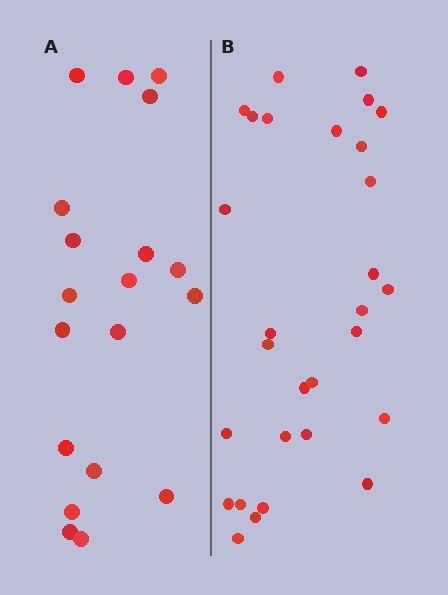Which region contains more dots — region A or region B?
Region B (the right region) has more dots.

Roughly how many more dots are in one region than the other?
Region B has roughly 10 or so more dots than region A.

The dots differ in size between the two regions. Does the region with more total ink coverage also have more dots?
No. Region A has more total ink coverage because its dots are larger, but region B actually contains more individual dots. Total area can be misleading — the number of items is what matters here.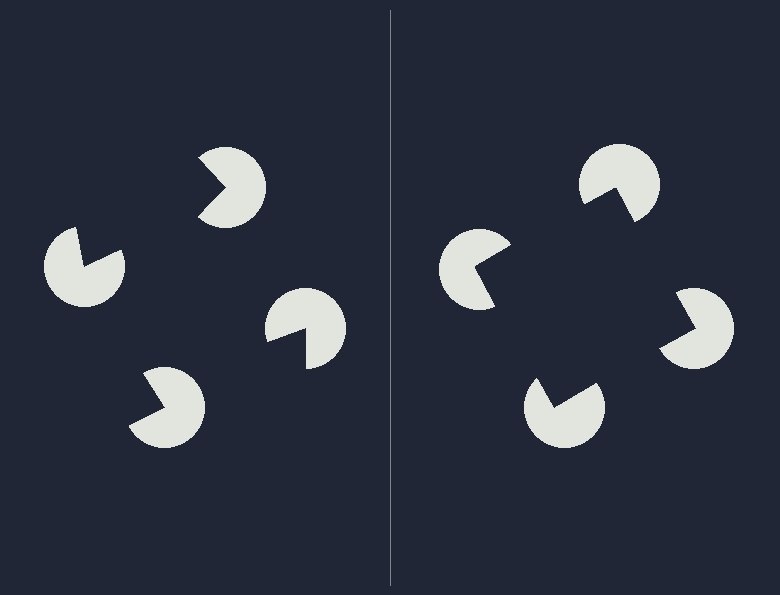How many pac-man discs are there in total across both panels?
8 — 4 on each side.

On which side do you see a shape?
An illusory square appears on the right side. On the left side the wedge cuts are rotated, so no coherent shape forms.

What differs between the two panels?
The pac-man discs are positioned identically on both sides; only the wedge orientations differ. On the right they align to a square; on the left they are misaligned.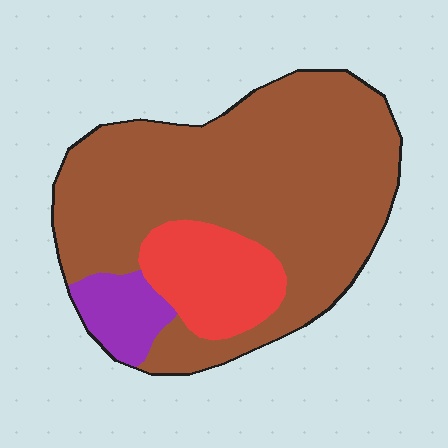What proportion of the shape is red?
Red takes up about one sixth (1/6) of the shape.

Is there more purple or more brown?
Brown.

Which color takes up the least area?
Purple, at roughly 10%.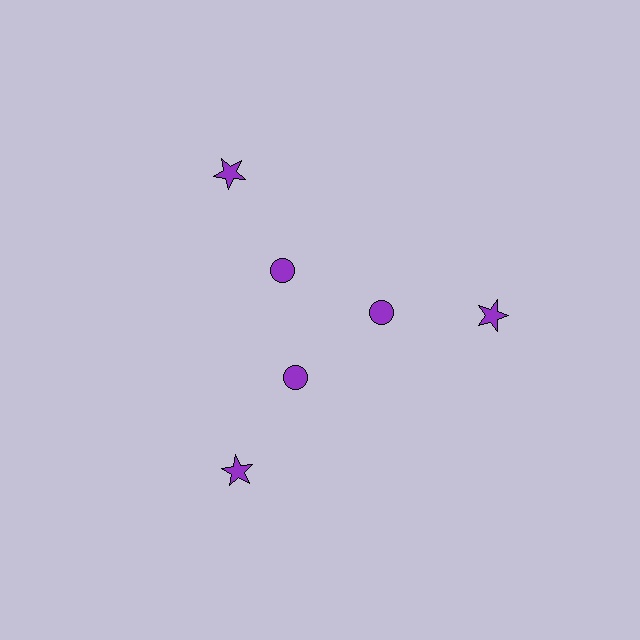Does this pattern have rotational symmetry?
Yes, this pattern has 3-fold rotational symmetry. It looks the same after rotating 120 degrees around the center.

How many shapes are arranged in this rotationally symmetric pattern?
There are 6 shapes, arranged in 3 groups of 2.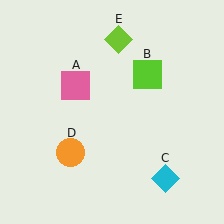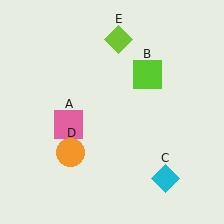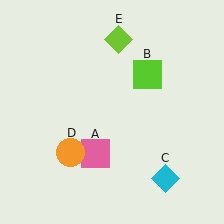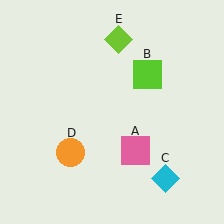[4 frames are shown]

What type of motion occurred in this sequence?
The pink square (object A) rotated counterclockwise around the center of the scene.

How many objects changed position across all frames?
1 object changed position: pink square (object A).